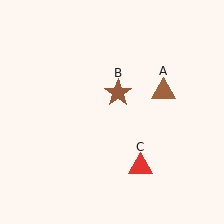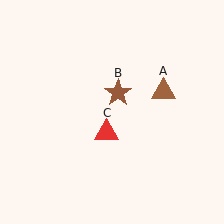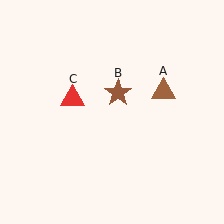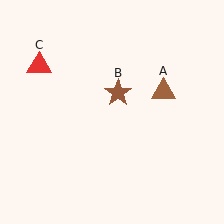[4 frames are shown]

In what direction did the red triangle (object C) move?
The red triangle (object C) moved up and to the left.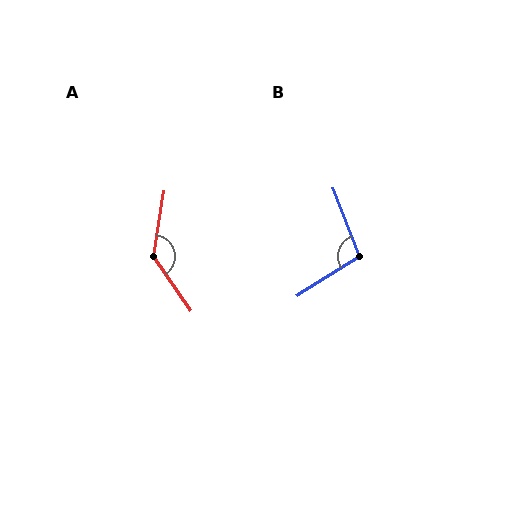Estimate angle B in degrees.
Approximately 101 degrees.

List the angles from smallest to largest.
B (101°), A (137°).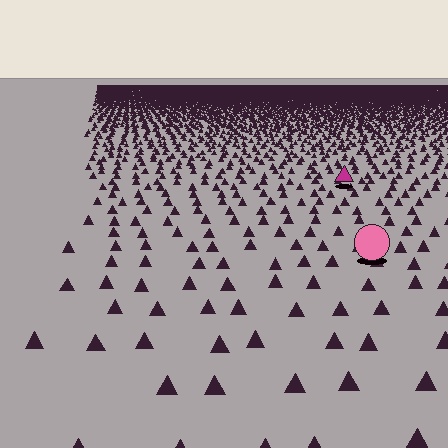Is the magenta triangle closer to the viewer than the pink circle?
No. The pink circle is closer — you can tell from the texture gradient: the ground texture is coarser near it.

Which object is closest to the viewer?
The pink circle is closest. The texture marks near it are larger and more spread out.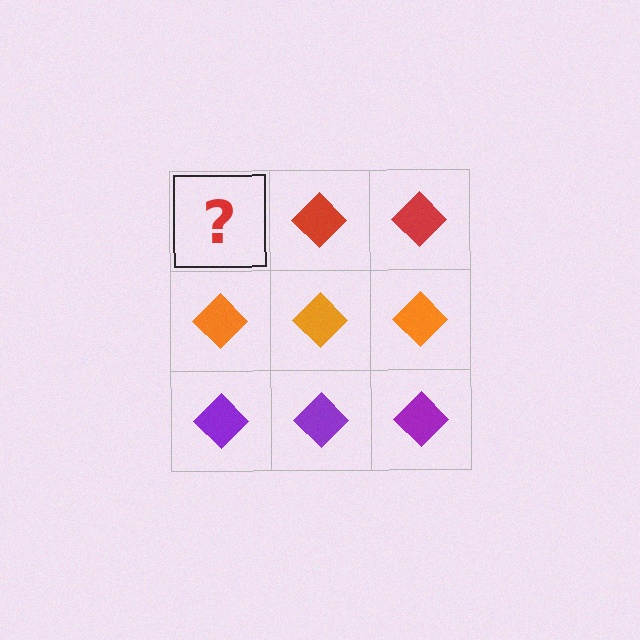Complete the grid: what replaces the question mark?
The question mark should be replaced with a red diamond.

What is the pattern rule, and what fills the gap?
The rule is that each row has a consistent color. The gap should be filled with a red diamond.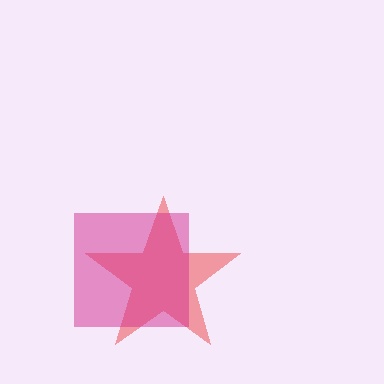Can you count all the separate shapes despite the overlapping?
Yes, there are 2 separate shapes.